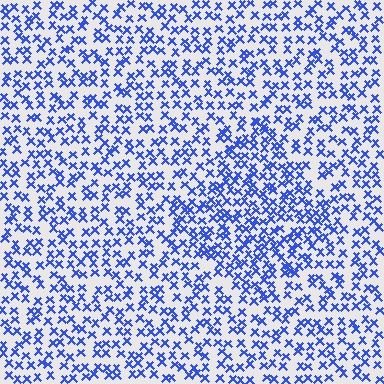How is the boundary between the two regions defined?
The boundary is defined by a change in element density (approximately 1.6x ratio). All elements are the same color, size, and shape.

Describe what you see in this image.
The image contains small blue elements arranged at two different densities. A diamond-shaped region is visible where the elements are more densely packed than the surrounding area.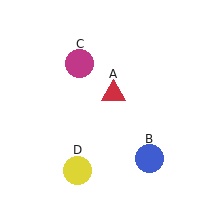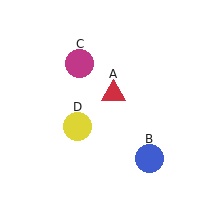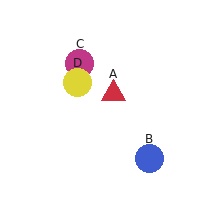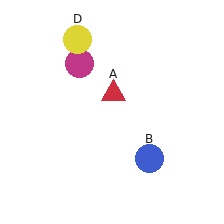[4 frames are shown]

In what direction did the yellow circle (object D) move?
The yellow circle (object D) moved up.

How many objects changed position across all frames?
1 object changed position: yellow circle (object D).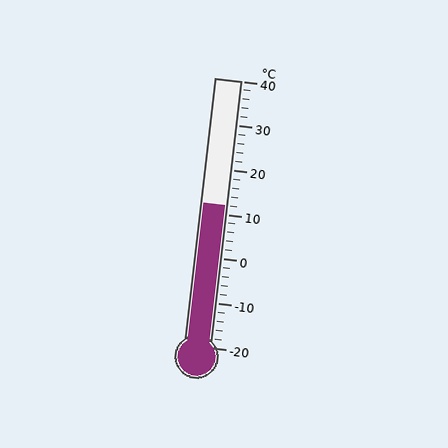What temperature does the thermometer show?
The thermometer shows approximately 12°C.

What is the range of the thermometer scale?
The thermometer scale ranges from -20°C to 40°C.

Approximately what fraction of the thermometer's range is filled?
The thermometer is filled to approximately 55% of its range.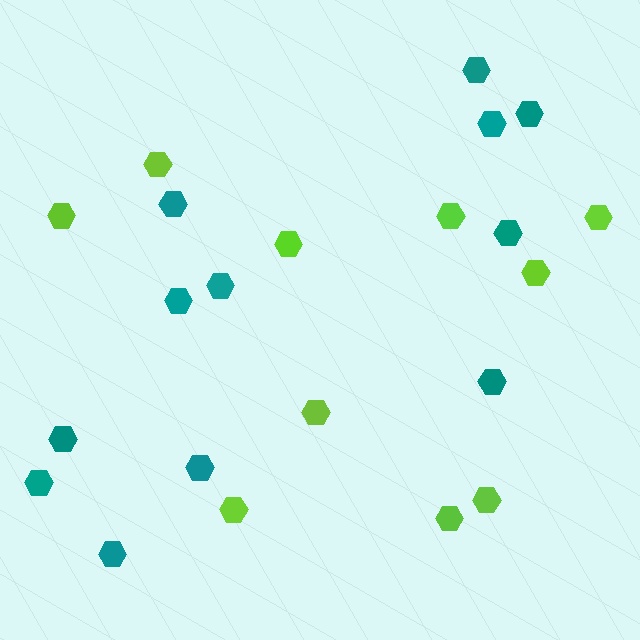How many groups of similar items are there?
There are 2 groups: one group of lime hexagons (10) and one group of teal hexagons (12).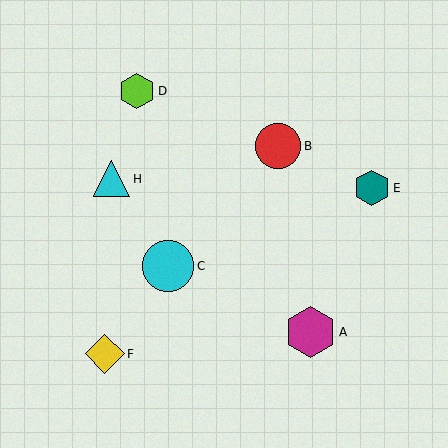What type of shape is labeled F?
Shape F is a yellow diamond.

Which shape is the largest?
The cyan circle (labeled C) is the largest.